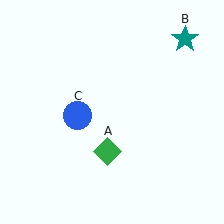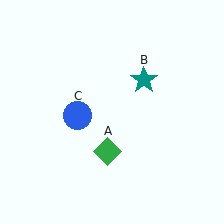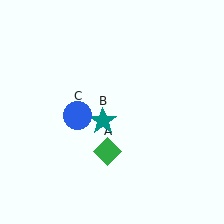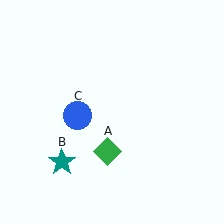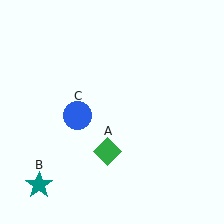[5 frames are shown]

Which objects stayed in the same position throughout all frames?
Green diamond (object A) and blue circle (object C) remained stationary.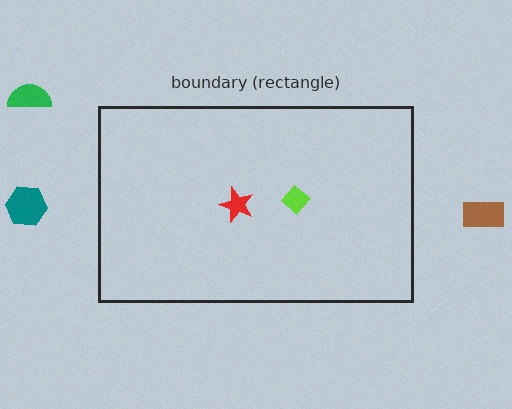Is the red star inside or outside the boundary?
Inside.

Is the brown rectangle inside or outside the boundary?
Outside.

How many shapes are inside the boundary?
2 inside, 3 outside.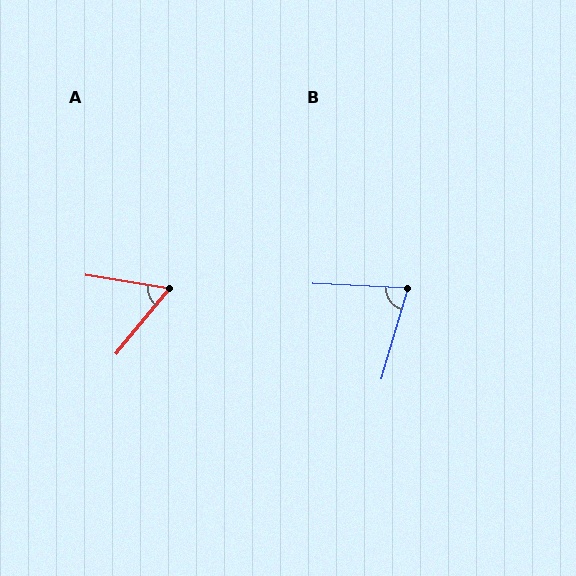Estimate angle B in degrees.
Approximately 76 degrees.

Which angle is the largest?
B, at approximately 76 degrees.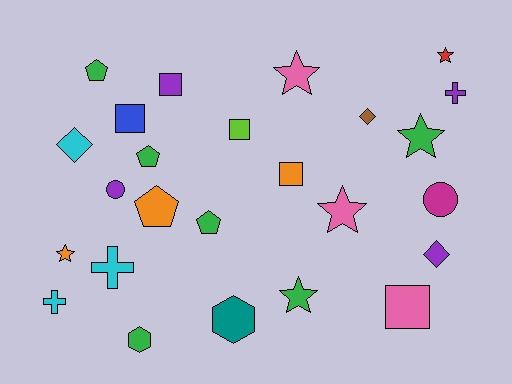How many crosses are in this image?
There are 3 crosses.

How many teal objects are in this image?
There is 1 teal object.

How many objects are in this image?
There are 25 objects.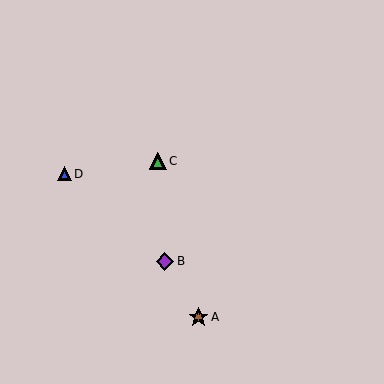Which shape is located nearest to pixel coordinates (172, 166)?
The green triangle (labeled C) at (158, 161) is nearest to that location.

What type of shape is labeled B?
Shape B is a purple diamond.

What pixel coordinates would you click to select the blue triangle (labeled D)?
Click at (64, 174) to select the blue triangle D.